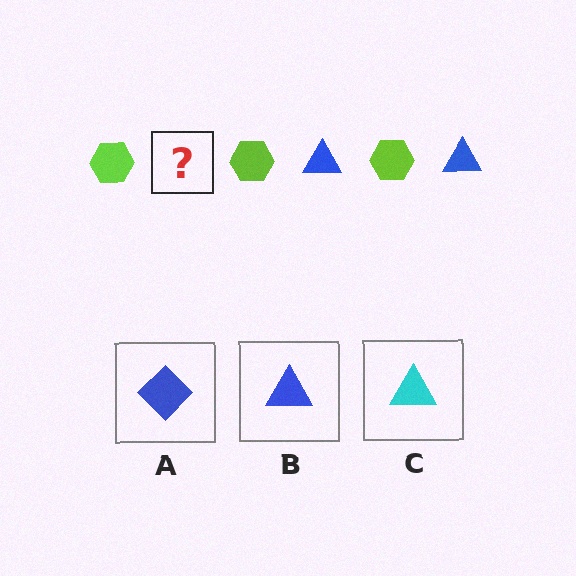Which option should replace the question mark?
Option B.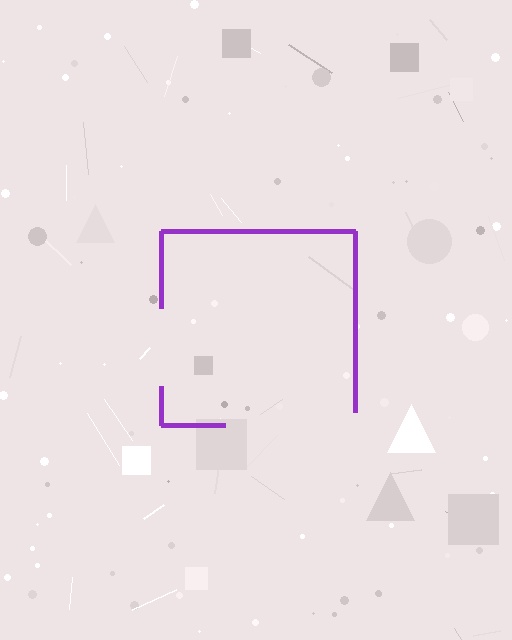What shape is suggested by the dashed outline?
The dashed outline suggests a square.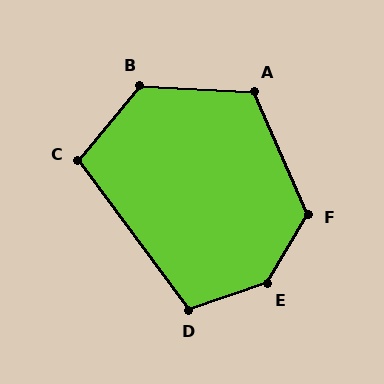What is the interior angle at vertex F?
Approximately 126 degrees (obtuse).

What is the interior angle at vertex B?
Approximately 127 degrees (obtuse).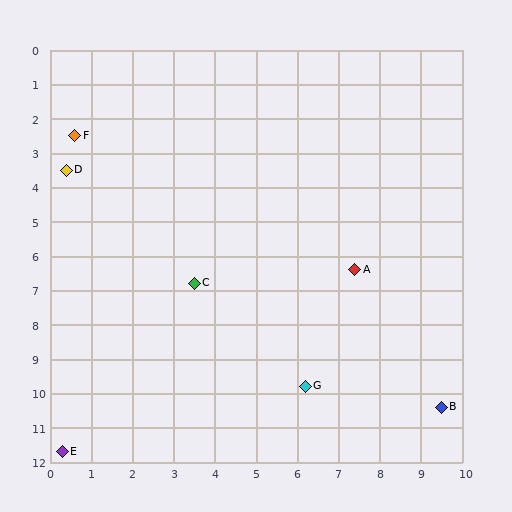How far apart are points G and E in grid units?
Points G and E are about 6.2 grid units apart.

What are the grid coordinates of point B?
Point B is at approximately (9.5, 10.4).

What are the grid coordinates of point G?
Point G is at approximately (6.2, 9.8).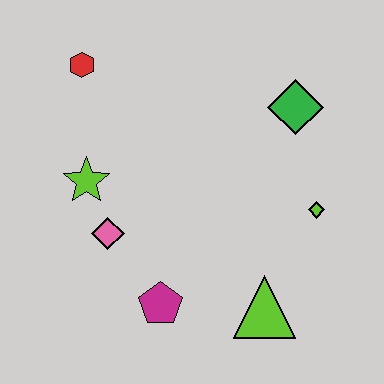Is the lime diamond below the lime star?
Yes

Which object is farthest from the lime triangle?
The red hexagon is farthest from the lime triangle.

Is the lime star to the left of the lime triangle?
Yes